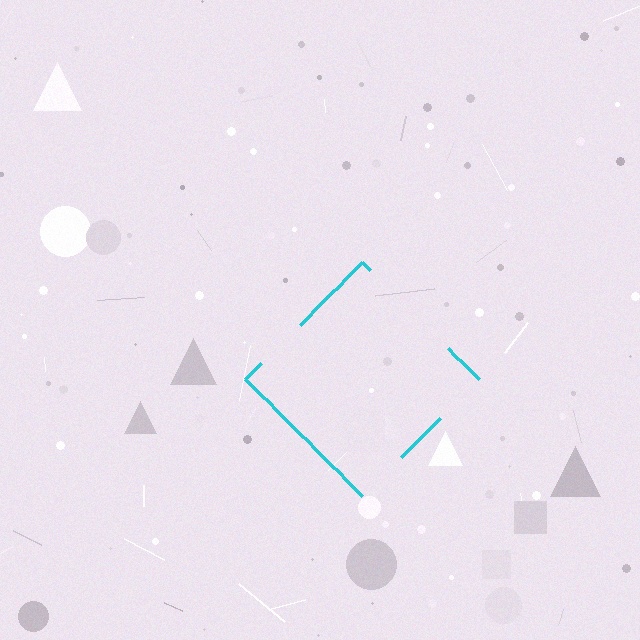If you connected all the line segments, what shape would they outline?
They would outline a diamond.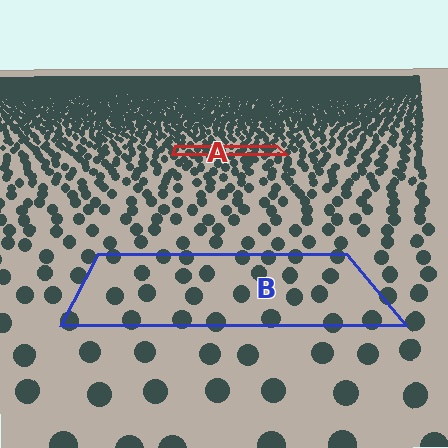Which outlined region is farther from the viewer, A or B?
Region A is farther from the viewer — the texture elements inside it appear smaller and more densely packed.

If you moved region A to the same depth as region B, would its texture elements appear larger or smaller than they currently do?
They would appear larger. At a closer depth, the same texture elements are projected at a bigger on-screen size.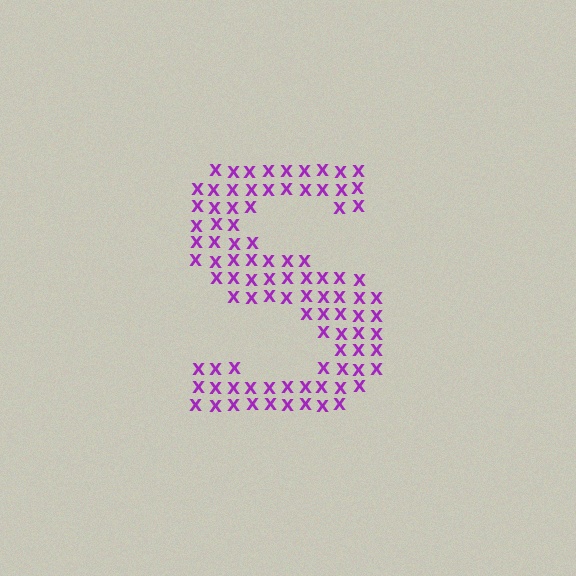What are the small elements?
The small elements are letter X's.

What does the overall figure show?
The overall figure shows the letter S.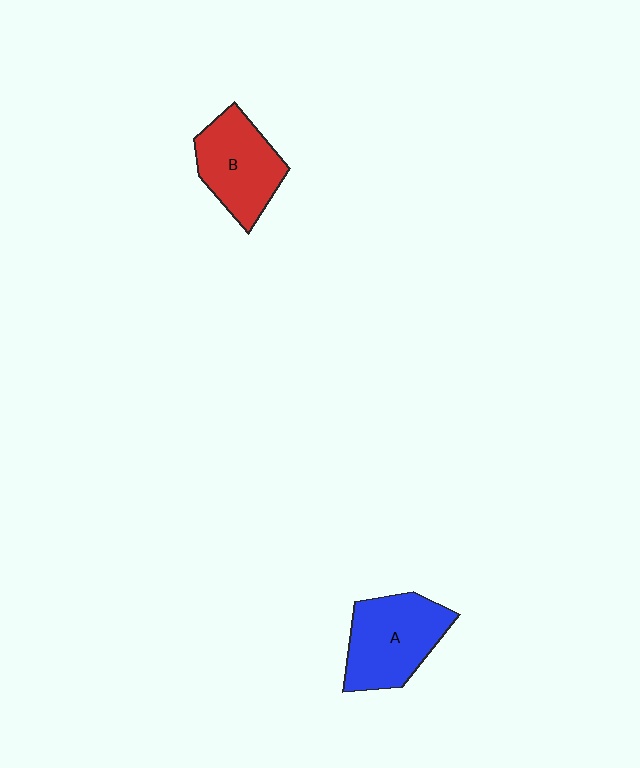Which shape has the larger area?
Shape A (blue).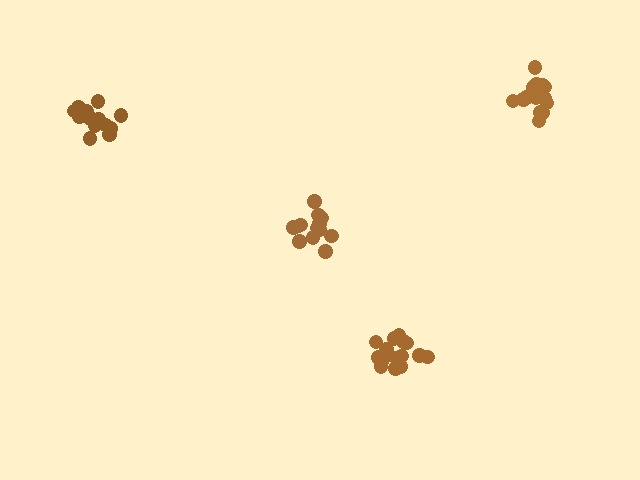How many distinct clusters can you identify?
There are 4 distinct clusters.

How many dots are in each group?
Group 1: 14 dots, Group 2: 15 dots, Group 3: 14 dots, Group 4: 17 dots (60 total).